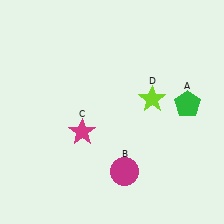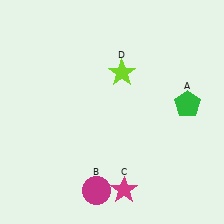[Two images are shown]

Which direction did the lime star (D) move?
The lime star (D) moved left.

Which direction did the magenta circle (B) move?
The magenta circle (B) moved left.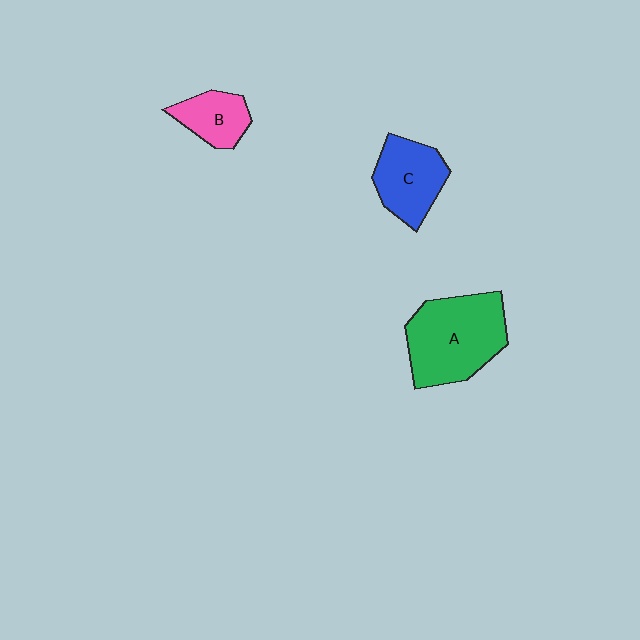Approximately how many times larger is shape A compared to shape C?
Approximately 1.6 times.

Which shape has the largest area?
Shape A (green).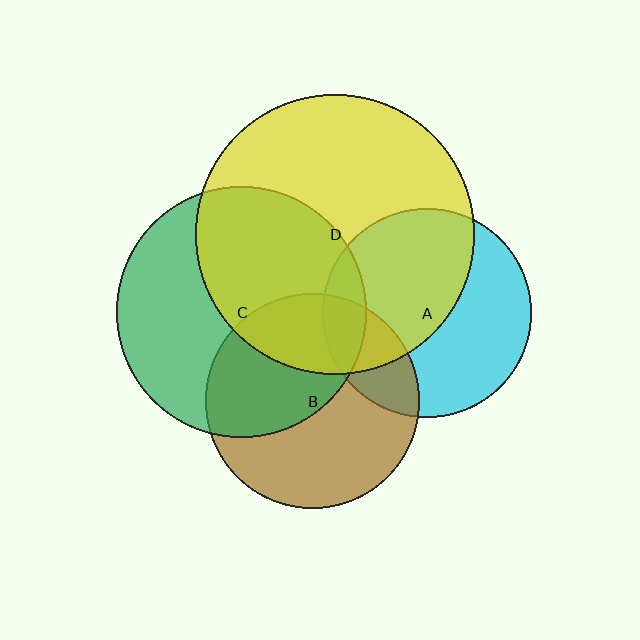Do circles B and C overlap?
Yes.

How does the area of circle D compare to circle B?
Approximately 1.7 times.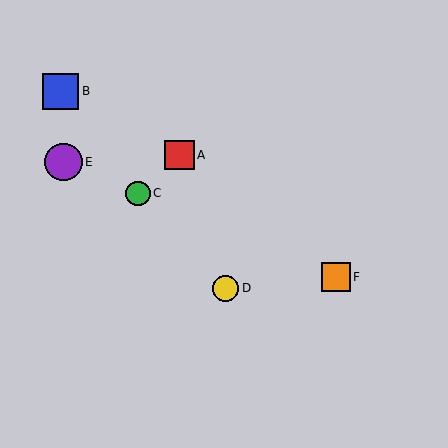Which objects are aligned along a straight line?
Objects C, E, F are aligned along a straight line.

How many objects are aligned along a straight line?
3 objects (C, E, F) are aligned along a straight line.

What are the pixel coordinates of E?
Object E is at (63, 162).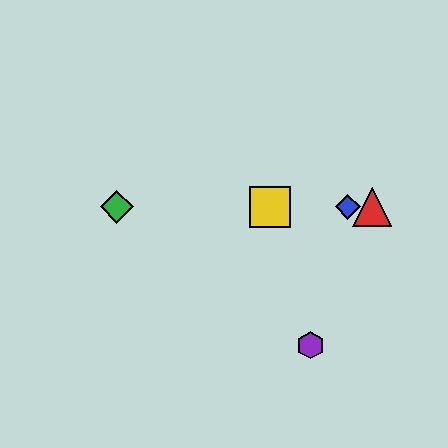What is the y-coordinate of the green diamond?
The green diamond is at y≈207.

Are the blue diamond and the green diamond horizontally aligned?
Yes, both are at y≈207.